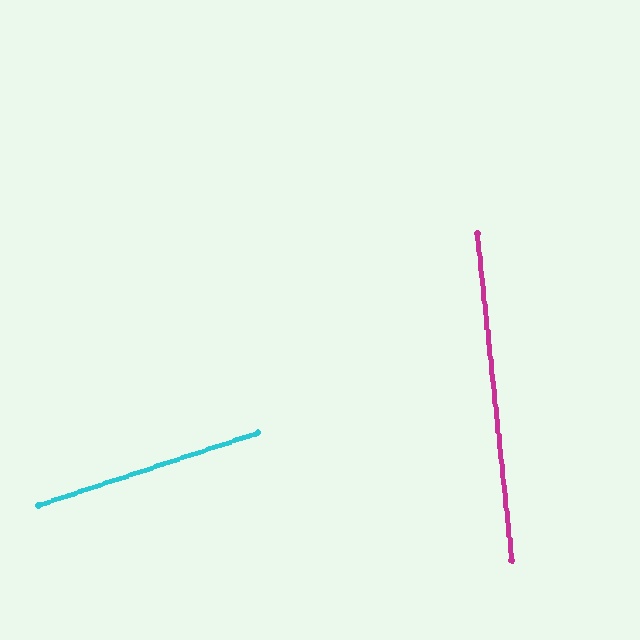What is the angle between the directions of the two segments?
Approximately 78 degrees.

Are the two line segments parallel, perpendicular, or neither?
Neither parallel nor perpendicular — they differ by about 78°.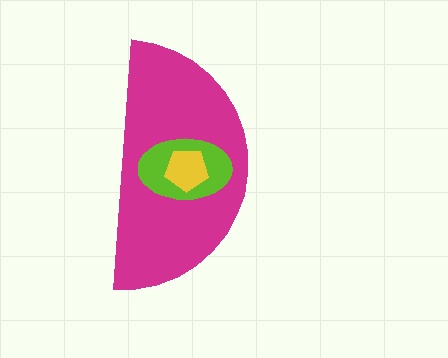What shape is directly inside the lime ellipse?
The yellow pentagon.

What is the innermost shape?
The yellow pentagon.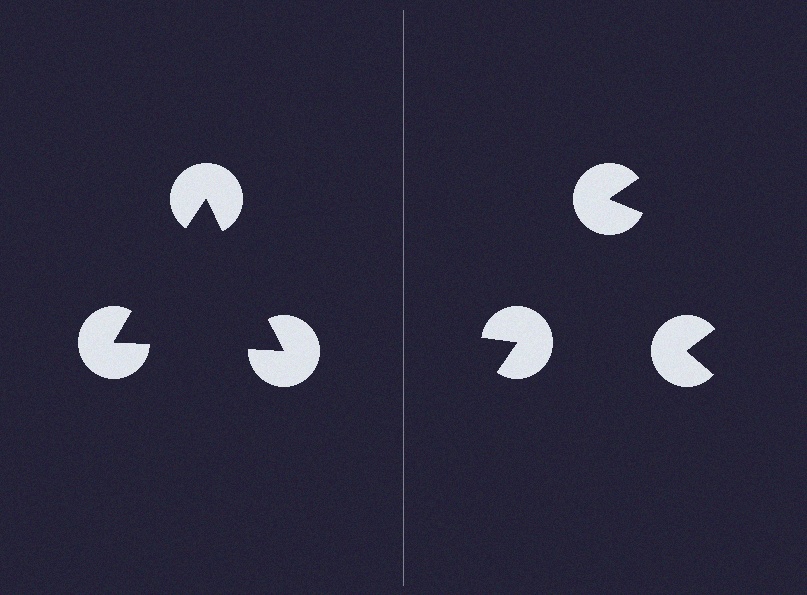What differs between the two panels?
The pac-man discs are positioned identically on both sides; only the wedge orientations differ. On the left they align to a triangle; on the right they are misaligned.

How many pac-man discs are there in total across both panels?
6 — 3 on each side.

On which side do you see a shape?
An illusory triangle appears on the left side. On the right side the wedge cuts are rotated, so no coherent shape forms.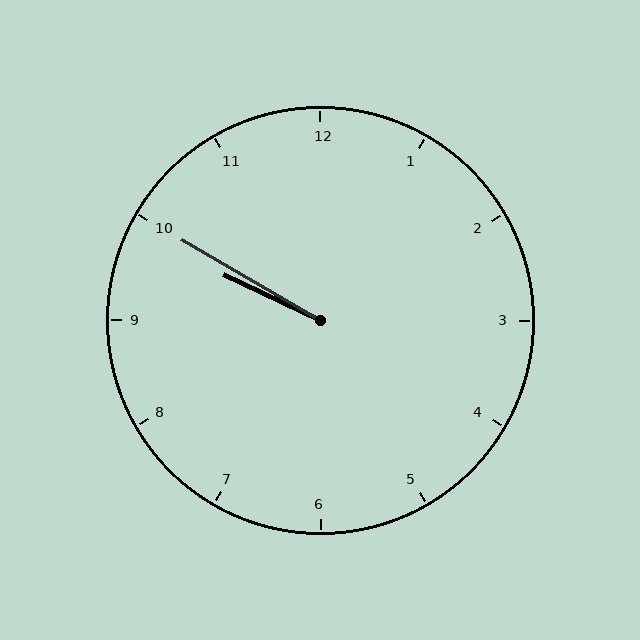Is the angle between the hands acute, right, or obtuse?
It is acute.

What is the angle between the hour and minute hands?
Approximately 5 degrees.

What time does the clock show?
9:50.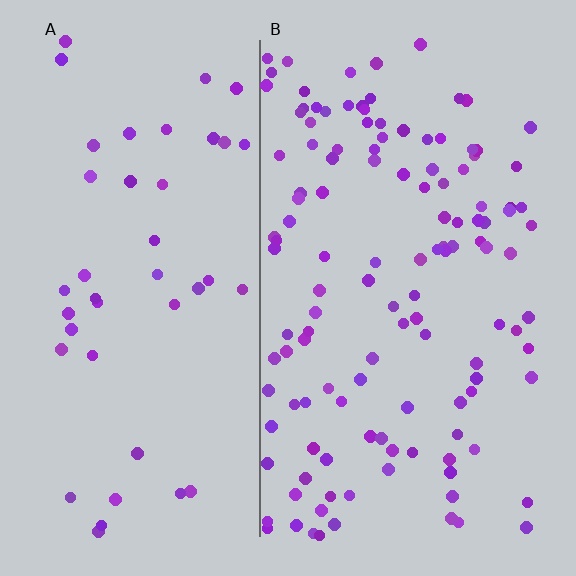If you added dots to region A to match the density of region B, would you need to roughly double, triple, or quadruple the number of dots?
Approximately triple.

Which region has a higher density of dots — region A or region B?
B (the right).